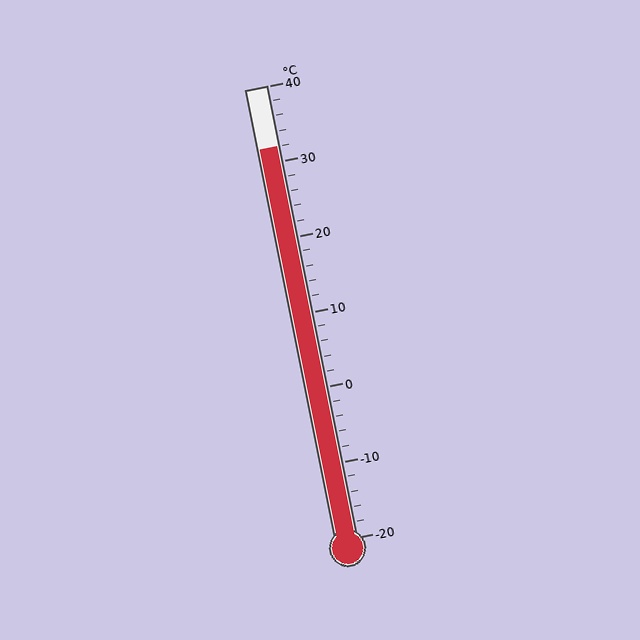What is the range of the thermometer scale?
The thermometer scale ranges from -20°C to 40°C.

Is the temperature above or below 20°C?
The temperature is above 20°C.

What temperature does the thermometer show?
The thermometer shows approximately 32°C.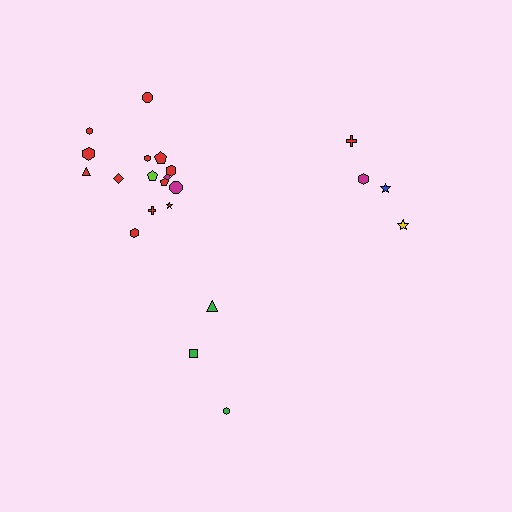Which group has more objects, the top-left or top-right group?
The top-left group.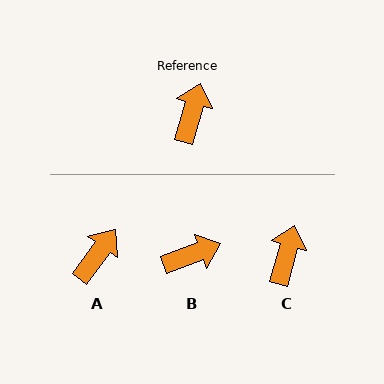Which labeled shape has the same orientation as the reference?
C.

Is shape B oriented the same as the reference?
No, it is off by about 54 degrees.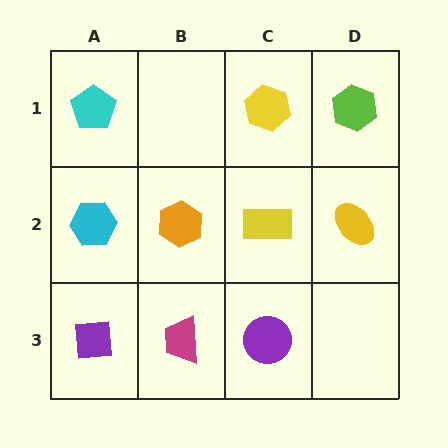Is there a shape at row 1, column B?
No, that cell is empty.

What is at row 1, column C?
A yellow hexagon.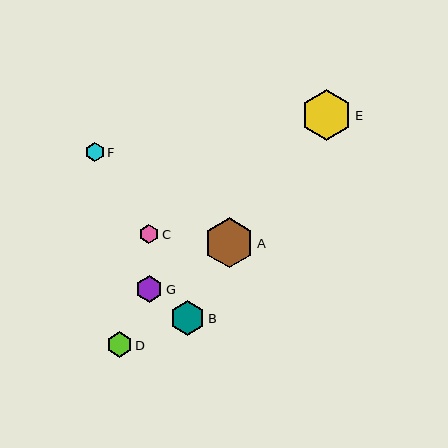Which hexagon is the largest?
Hexagon E is the largest with a size of approximately 50 pixels.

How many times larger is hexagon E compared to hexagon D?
Hexagon E is approximately 2.0 times the size of hexagon D.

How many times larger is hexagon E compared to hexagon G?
Hexagon E is approximately 1.9 times the size of hexagon G.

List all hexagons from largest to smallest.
From largest to smallest: E, A, B, G, D, C, F.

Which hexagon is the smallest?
Hexagon F is the smallest with a size of approximately 20 pixels.